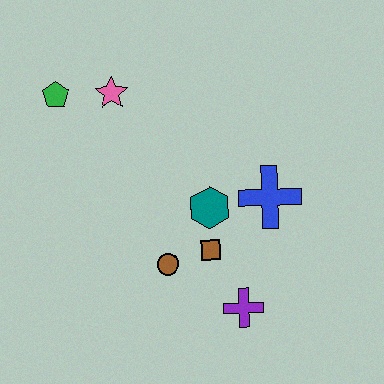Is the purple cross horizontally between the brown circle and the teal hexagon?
No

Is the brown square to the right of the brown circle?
Yes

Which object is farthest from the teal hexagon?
The green pentagon is farthest from the teal hexagon.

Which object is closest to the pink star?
The green pentagon is closest to the pink star.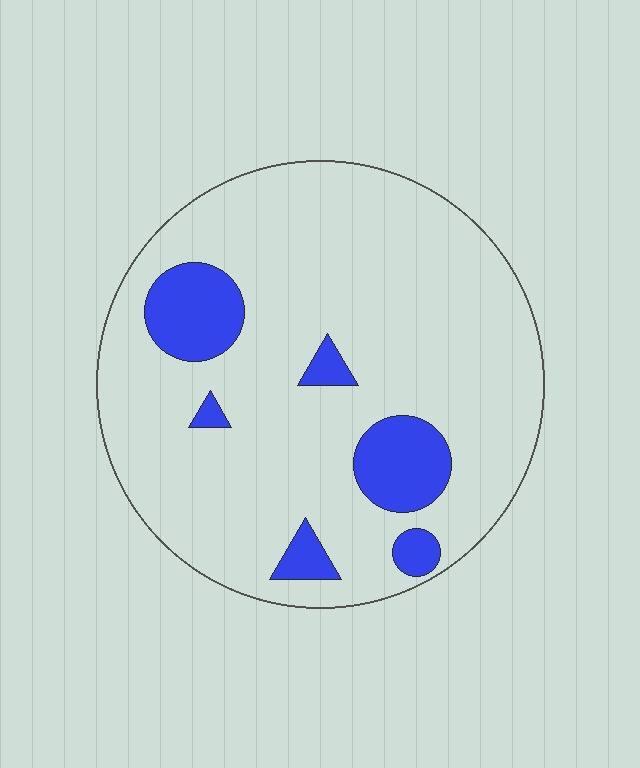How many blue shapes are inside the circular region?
6.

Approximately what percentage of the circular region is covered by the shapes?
Approximately 15%.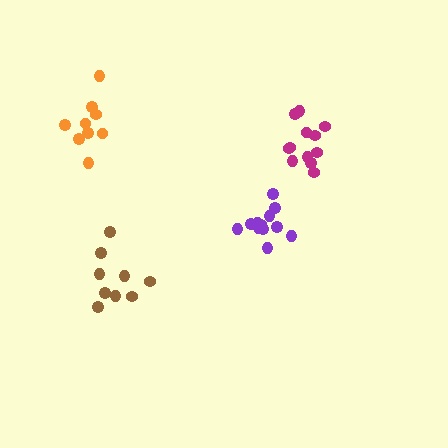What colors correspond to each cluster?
The clusters are colored: magenta, brown, orange, purple.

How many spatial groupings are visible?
There are 4 spatial groupings.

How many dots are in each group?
Group 1: 12 dots, Group 2: 9 dots, Group 3: 9 dots, Group 4: 12 dots (42 total).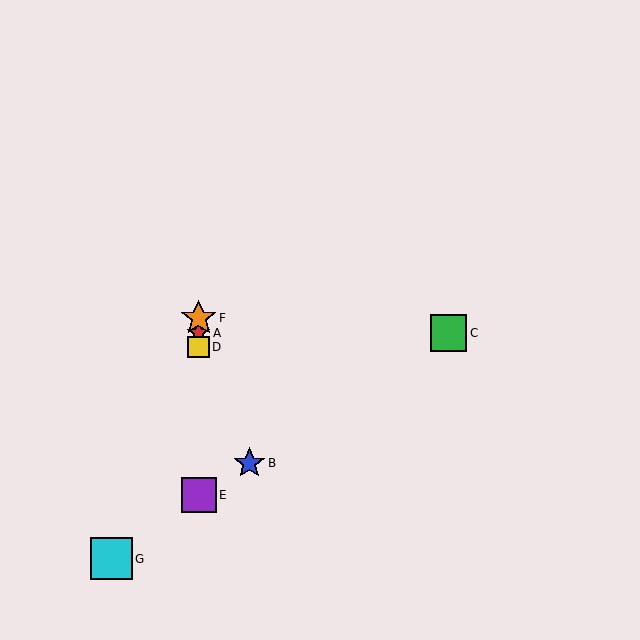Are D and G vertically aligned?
No, D is at x≈199 and G is at x≈111.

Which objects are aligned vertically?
Objects A, D, E, F are aligned vertically.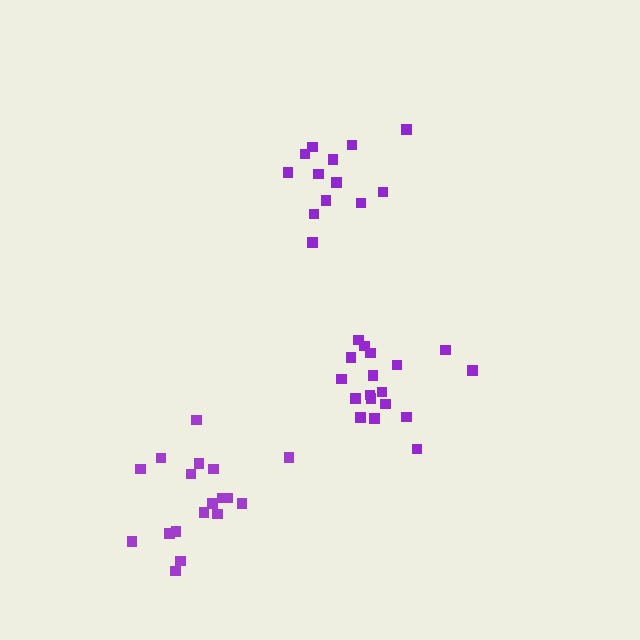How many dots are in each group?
Group 1: 18 dots, Group 2: 13 dots, Group 3: 18 dots (49 total).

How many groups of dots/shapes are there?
There are 3 groups.